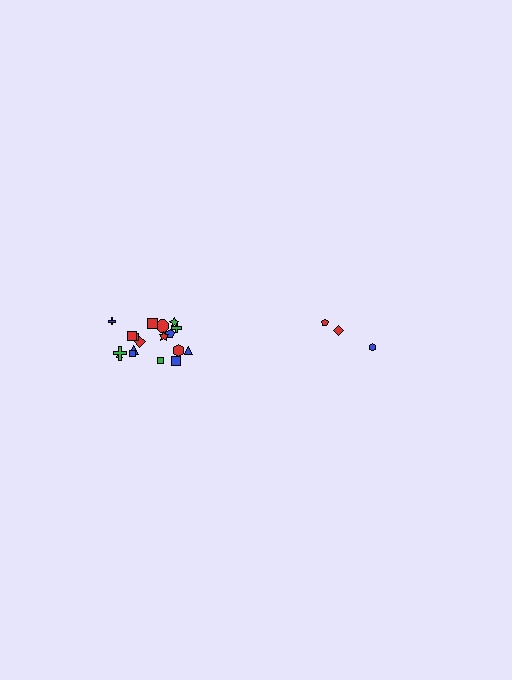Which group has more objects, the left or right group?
The left group.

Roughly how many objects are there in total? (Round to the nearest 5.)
Roughly 20 objects in total.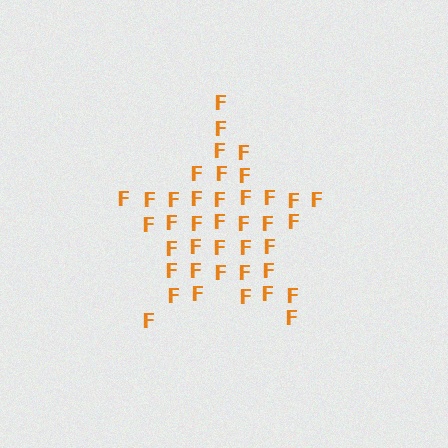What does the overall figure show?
The overall figure shows a star.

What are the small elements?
The small elements are letter F's.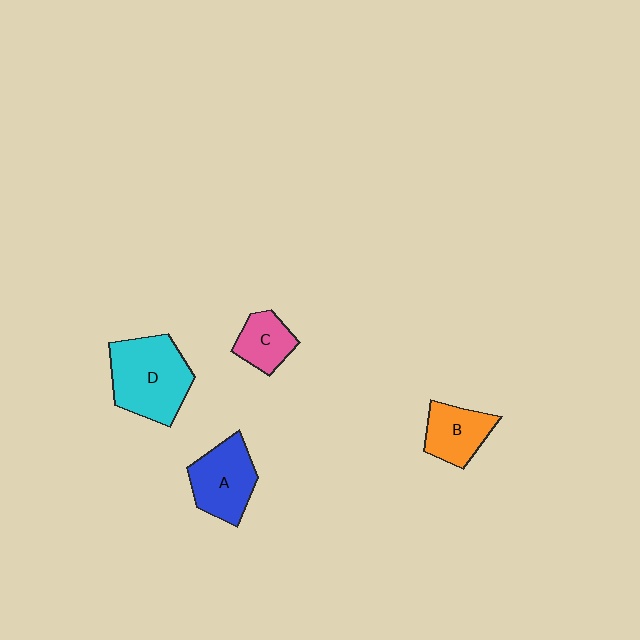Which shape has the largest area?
Shape D (cyan).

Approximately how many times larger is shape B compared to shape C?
Approximately 1.2 times.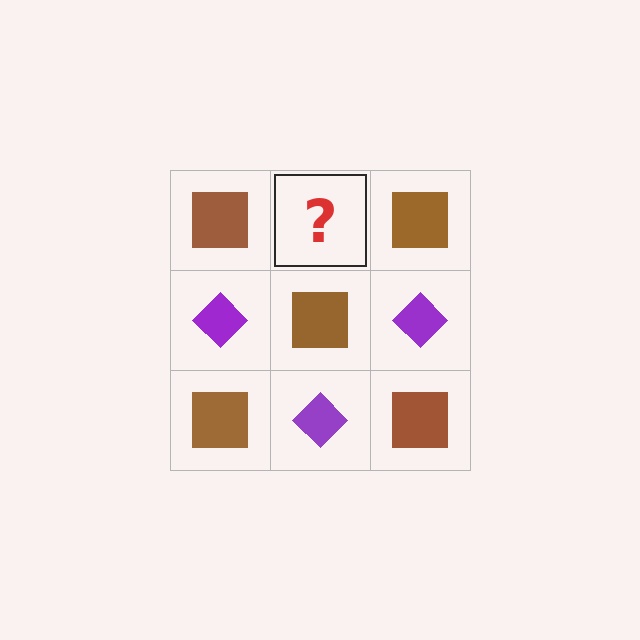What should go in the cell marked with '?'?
The missing cell should contain a purple diamond.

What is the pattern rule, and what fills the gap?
The rule is that it alternates brown square and purple diamond in a checkerboard pattern. The gap should be filled with a purple diamond.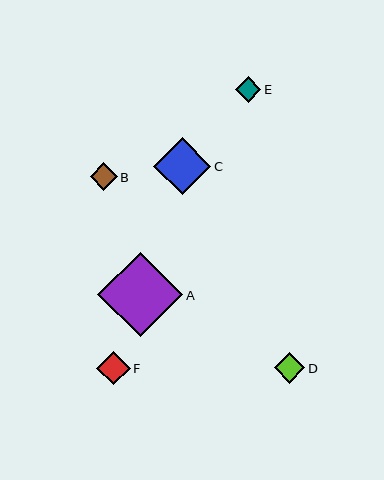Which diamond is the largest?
Diamond A is the largest with a size of approximately 85 pixels.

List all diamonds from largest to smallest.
From largest to smallest: A, C, F, D, B, E.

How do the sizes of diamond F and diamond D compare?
Diamond F and diamond D are approximately the same size.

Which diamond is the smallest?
Diamond E is the smallest with a size of approximately 25 pixels.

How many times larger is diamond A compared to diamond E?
Diamond A is approximately 3.4 times the size of diamond E.